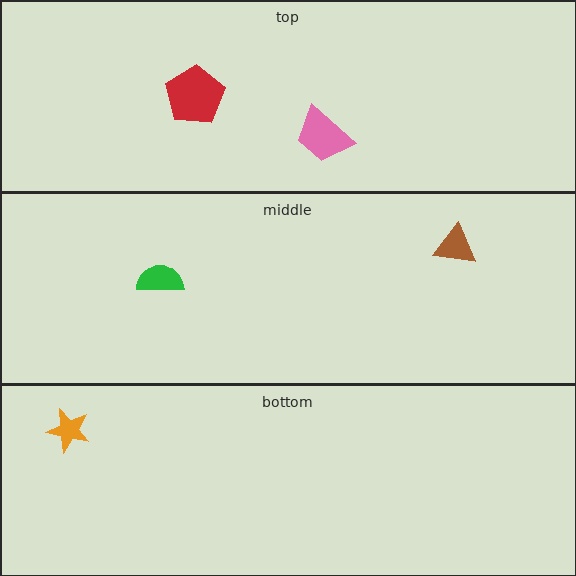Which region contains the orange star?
The bottom region.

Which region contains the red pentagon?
The top region.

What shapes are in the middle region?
The green semicircle, the brown triangle.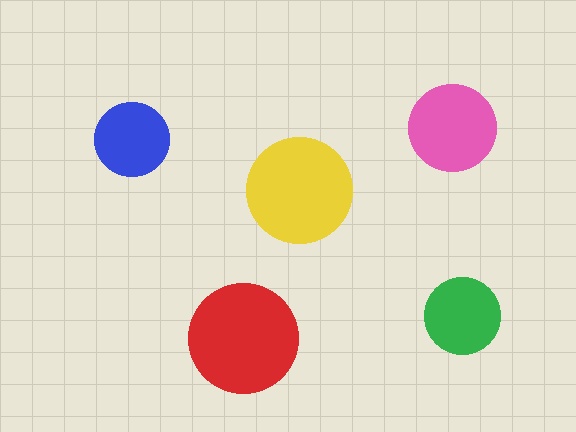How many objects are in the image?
There are 5 objects in the image.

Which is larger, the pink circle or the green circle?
The pink one.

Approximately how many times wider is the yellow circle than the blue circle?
About 1.5 times wider.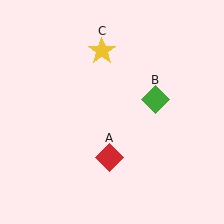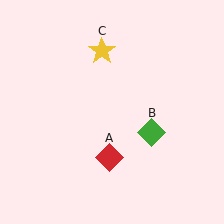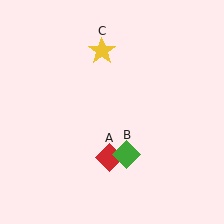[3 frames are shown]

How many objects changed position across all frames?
1 object changed position: green diamond (object B).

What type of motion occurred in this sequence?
The green diamond (object B) rotated clockwise around the center of the scene.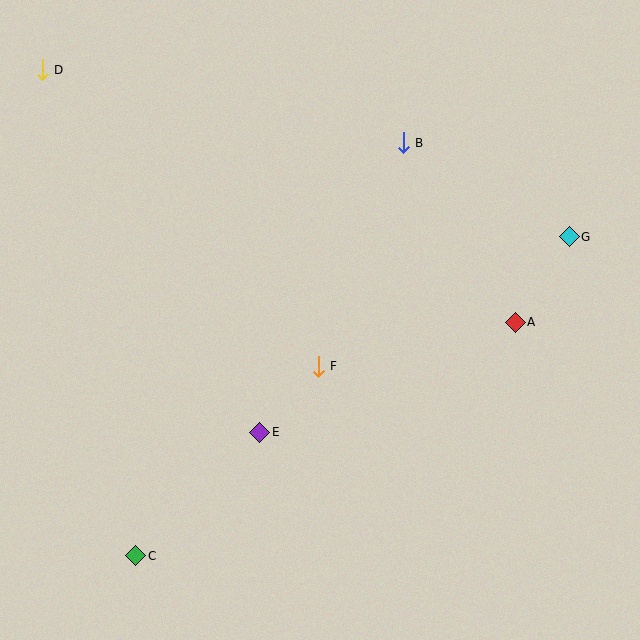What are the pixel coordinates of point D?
Point D is at (42, 70).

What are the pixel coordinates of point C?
Point C is at (136, 556).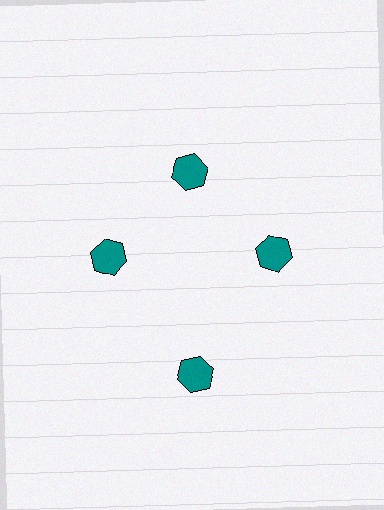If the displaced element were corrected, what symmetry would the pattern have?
It would have 4-fold rotational symmetry — the pattern would map onto itself every 90 degrees.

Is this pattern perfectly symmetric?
No. The 4 teal hexagons are arranged in a ring, but one element near the 6 o'clock position is pushed outward from the center, breaking the 4-fold rotational symmetry.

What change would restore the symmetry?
The symmetry would be restored by moving it inward, back onto the ring so that all 4 hexagons sit at equal angles and equal distance from the center.